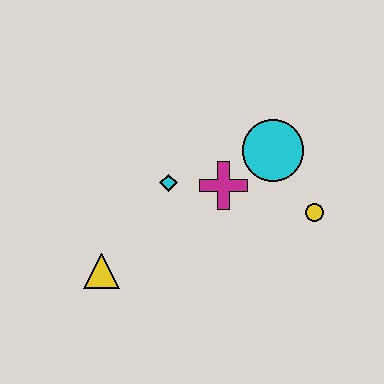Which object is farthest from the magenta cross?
The yellow triangle is farthest from the magenta cross.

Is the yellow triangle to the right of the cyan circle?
No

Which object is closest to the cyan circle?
The magenta cross is closest to the cyan circle.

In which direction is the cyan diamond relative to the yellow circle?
The cyan diamond is to the left of the yellow circle.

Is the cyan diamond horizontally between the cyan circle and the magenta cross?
No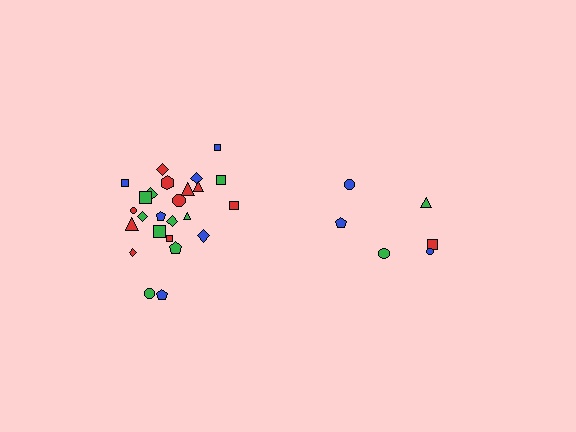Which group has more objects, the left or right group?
The left group.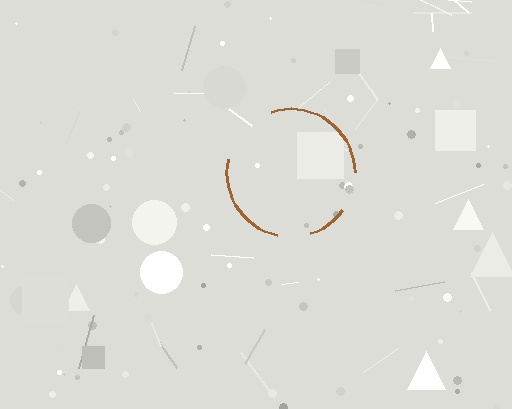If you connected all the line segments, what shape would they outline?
They would outline a circle.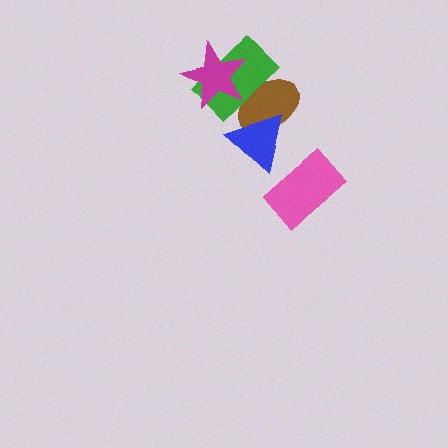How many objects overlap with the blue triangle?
1 object overlaps with the blue triangle.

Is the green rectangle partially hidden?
Yes, it is partially covered by another shape.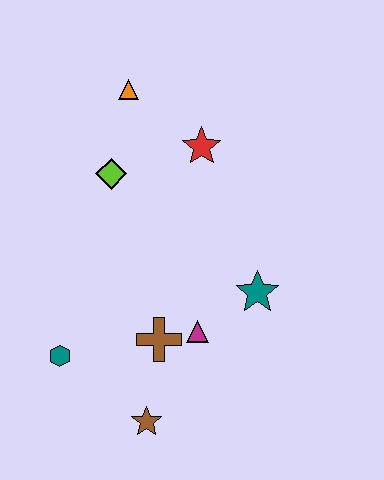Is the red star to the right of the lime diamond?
Yes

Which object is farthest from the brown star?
The orange triangle is farthest from the brown star.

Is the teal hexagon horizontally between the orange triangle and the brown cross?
No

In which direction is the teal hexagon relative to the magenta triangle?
The teal hexagon is to the left of the magenta triangle.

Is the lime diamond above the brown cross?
Yes